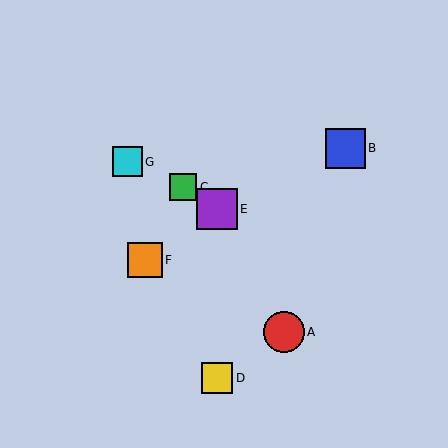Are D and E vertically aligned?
Yes, both are at x≈217.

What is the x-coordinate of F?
Object F is at x≈145.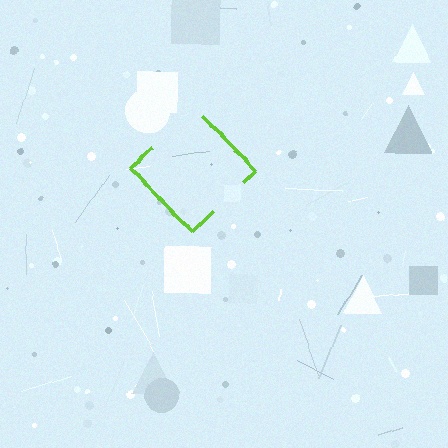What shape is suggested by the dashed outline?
The dashed outline suggests a diamond.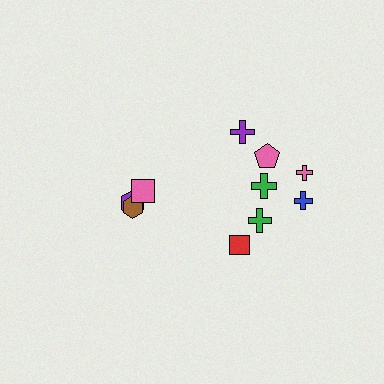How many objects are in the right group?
There are 7 objects.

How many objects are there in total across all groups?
There are 10 objects.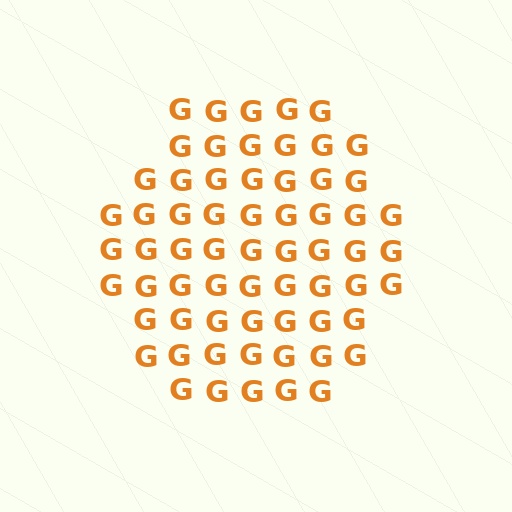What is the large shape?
The large shape is a hexagon.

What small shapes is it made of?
It is made of small letter G's.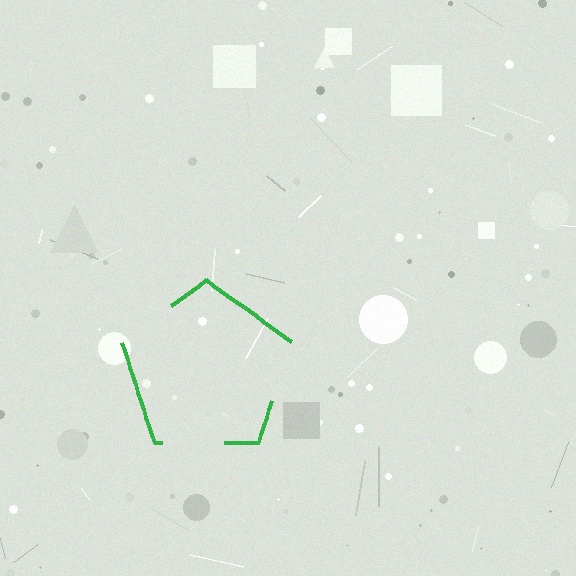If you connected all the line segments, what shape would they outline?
They would outline a pentagon.